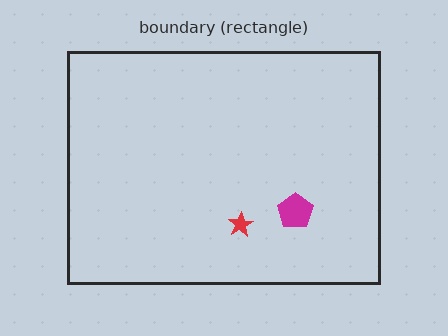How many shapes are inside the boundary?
2 inside, 0 outside.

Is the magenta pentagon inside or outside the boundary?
Inside.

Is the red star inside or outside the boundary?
Inside.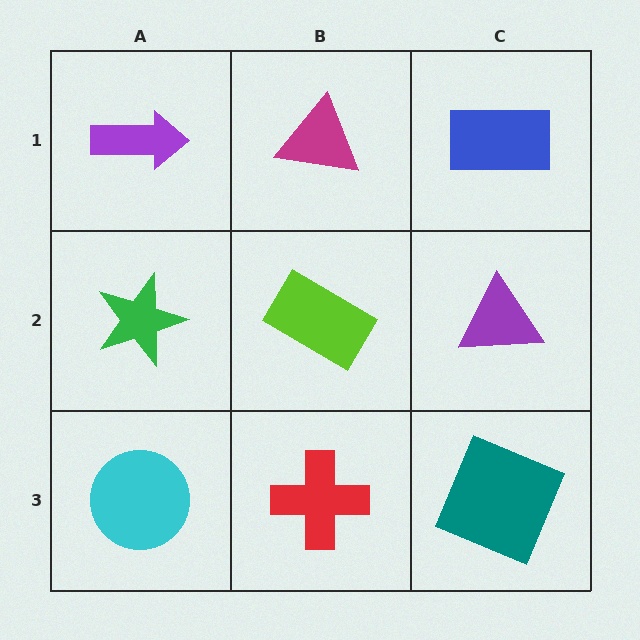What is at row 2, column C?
A purple triangle.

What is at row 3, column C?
A teal square.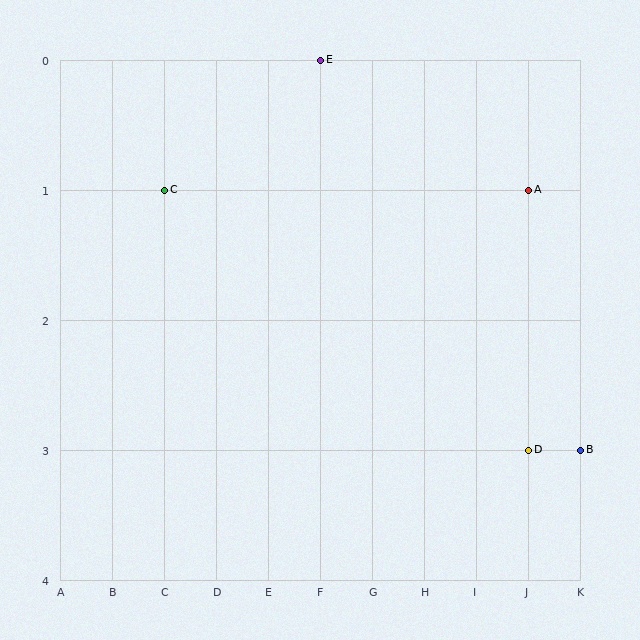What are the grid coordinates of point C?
Point C is at grid coordinates (C, 1).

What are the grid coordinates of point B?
Point B is at grid coordinates (K, 3).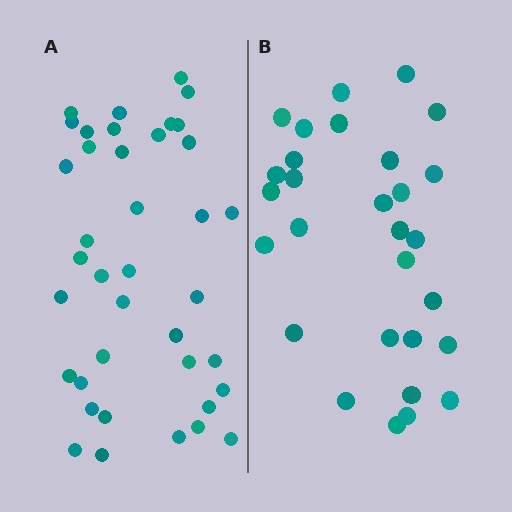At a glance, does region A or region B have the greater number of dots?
Region A (the left region) has more dots.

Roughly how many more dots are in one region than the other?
Region A has roughly 10 or so more dots than region B.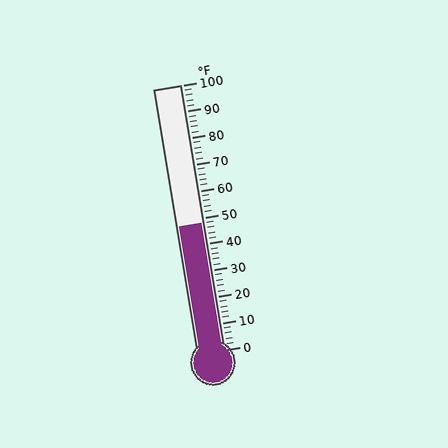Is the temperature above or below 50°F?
The temperature is below 50°F.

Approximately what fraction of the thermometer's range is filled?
The thermometer is filled to approximately 50% of its range.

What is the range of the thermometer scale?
The thermometer scale ranges from 0°F to 100°F.